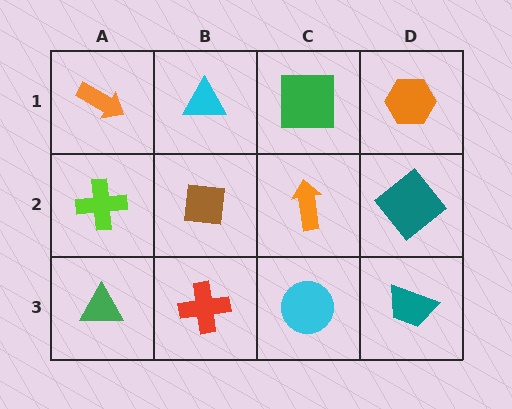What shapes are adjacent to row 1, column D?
A teal diamond (row 2, column D), a green square (row 1, column C).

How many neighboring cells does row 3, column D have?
2.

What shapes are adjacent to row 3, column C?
An orange arrow (row 2, column C), a red cross (row 3, column B), a teal trapezoid (row 3, column D).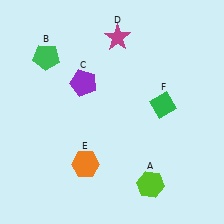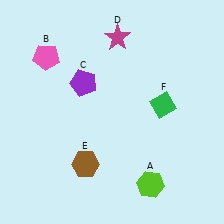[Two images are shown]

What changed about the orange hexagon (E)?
In Image 1, E is orange. In Image 2, it changed to brown.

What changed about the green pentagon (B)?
In Image 1, B is green. In Image 2, it changed to pink.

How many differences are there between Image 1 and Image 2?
There are 2 differences between the two images.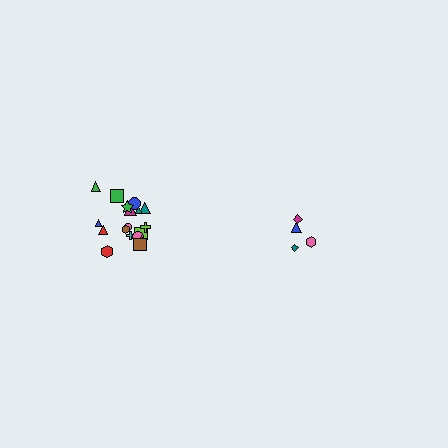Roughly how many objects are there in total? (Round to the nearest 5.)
Roughly 20 objects in total.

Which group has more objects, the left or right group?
The left group.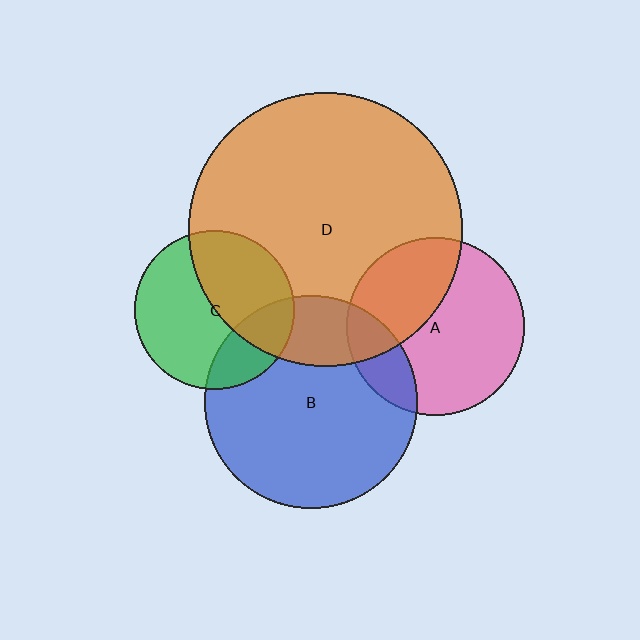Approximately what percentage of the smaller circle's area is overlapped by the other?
Approximately 25%.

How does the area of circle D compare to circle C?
Approximately 2.9 times.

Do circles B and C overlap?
Yes.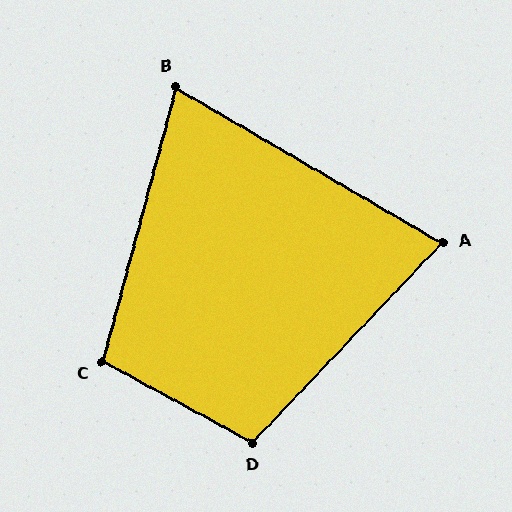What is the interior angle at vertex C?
Approximately 103 degrees (obtuse).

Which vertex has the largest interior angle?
D, at approximately 105 degrees.